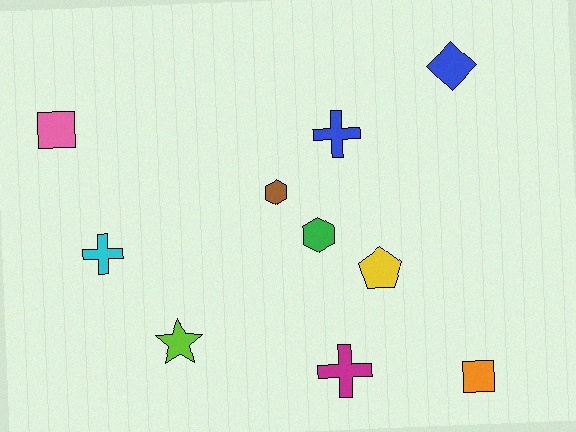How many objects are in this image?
There are 10 objects.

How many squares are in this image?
There are 2 squares.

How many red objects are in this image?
There are no red objects.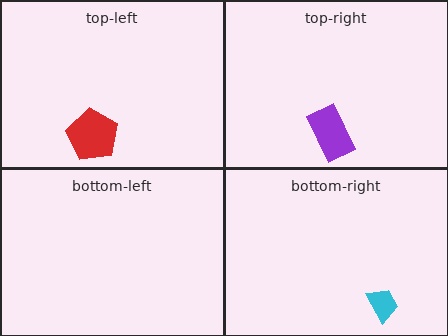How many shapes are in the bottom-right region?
1.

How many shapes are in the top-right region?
1.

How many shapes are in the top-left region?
1.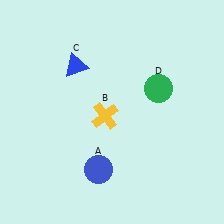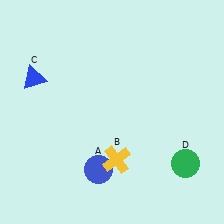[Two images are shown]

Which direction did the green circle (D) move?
The green circle (D) moved down.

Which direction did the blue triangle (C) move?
The blue triangle (C) moved left.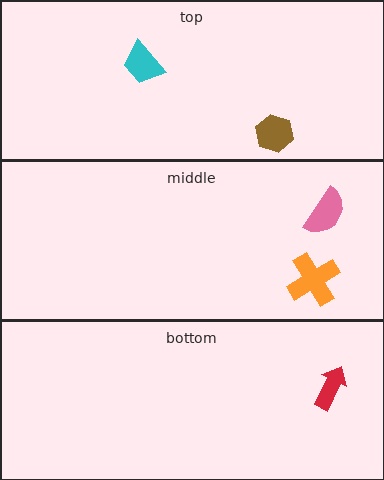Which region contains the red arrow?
The bottom region.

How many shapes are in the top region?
2.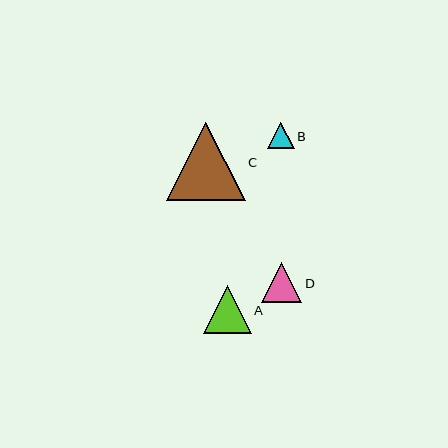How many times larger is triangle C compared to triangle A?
Triangle C is approximately 1.6 times the size of triangle A.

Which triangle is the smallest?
Triangle B is the smallest with a size of approximately 26 pixels.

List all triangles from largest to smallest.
From largest to smallest: C, A, D, B.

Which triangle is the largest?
Triangle C is the largest with a size of approximately 79 pixels.